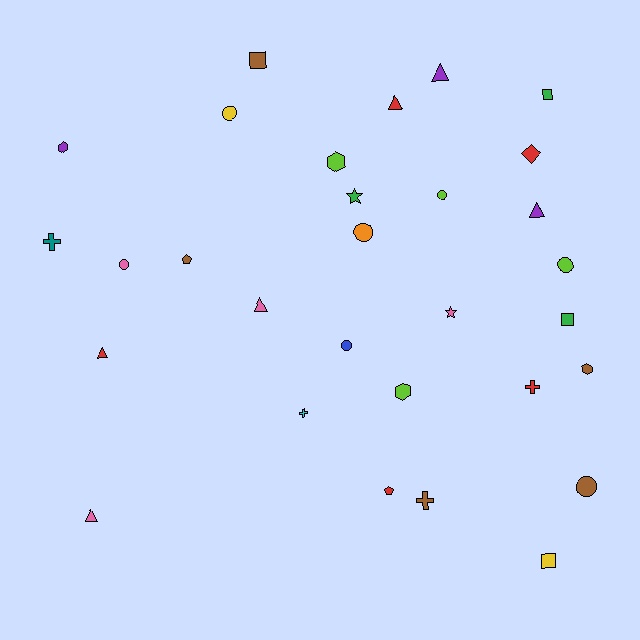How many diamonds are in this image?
There is 1 diamond.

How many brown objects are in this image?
There are 5 brown objects.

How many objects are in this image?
There are 30 objects.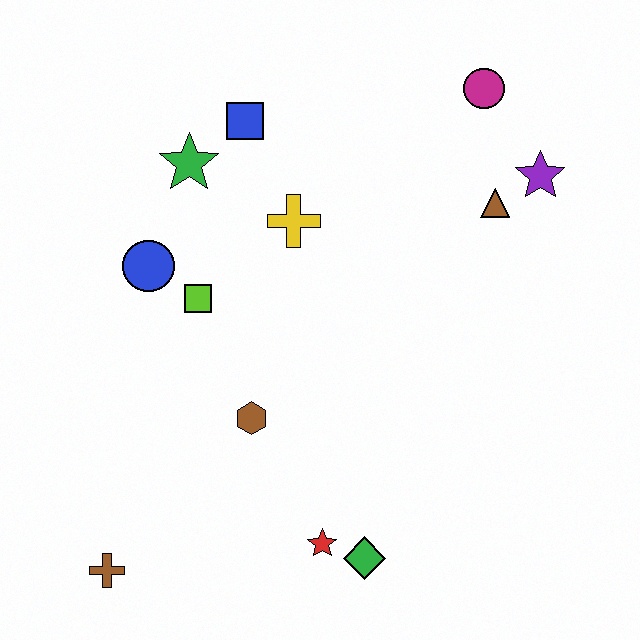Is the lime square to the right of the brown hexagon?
No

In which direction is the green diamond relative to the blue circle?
The green diamond is below the blue circle.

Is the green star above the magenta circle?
No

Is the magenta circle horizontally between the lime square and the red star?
No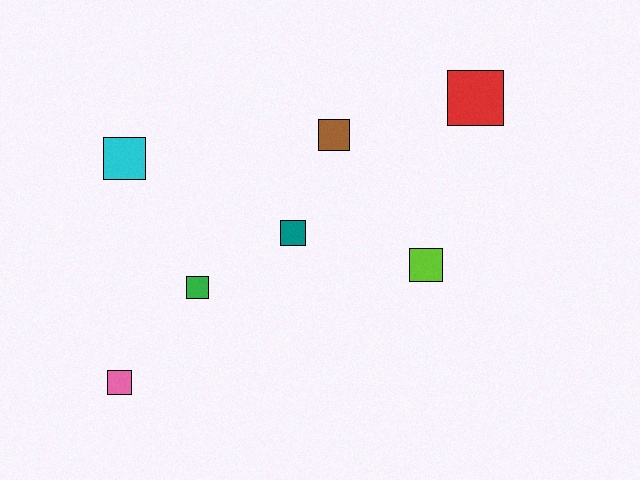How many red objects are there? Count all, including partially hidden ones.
There is 1 red object.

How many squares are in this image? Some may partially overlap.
There are 7 squares.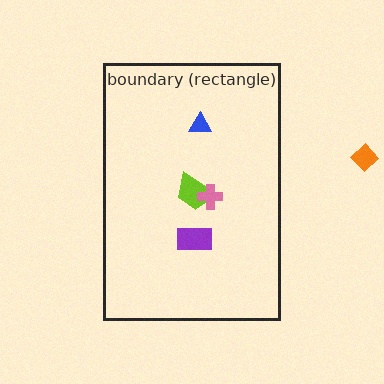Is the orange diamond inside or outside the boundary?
Outside.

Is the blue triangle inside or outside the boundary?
Inside.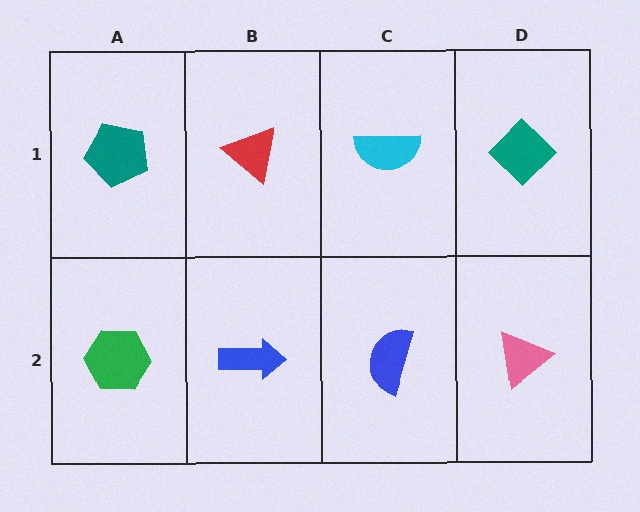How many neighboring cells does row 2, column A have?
2.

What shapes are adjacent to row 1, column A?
A green hexagon (row 2, column A), a red triangle (row 1, column B).